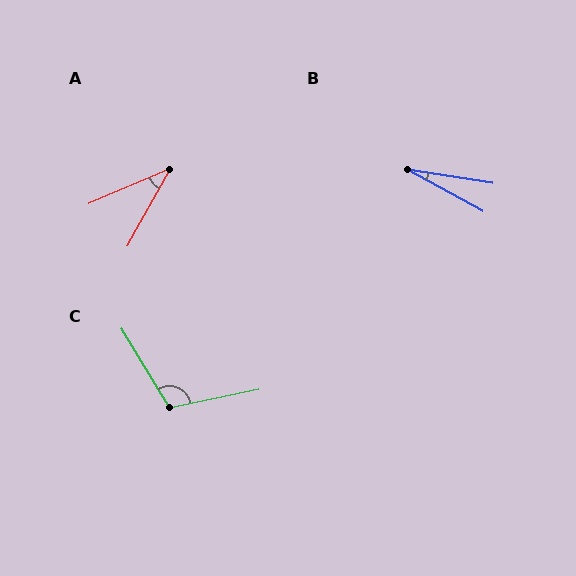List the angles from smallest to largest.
B (20°), A (38°), C (110°).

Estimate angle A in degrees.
Approximately 38 degrees.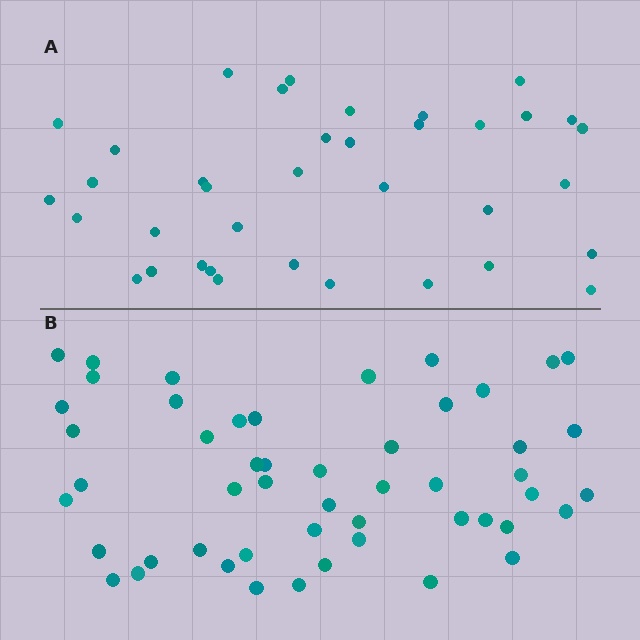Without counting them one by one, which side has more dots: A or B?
Region B (the bottom region) has more dots.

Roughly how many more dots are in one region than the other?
Region B has approximately 15 more dots than region A.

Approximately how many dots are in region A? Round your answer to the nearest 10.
About 40 dots. (The exact count is 37, which rounds to 40.)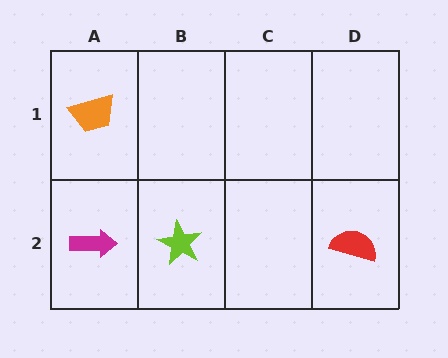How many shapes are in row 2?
3 shapes.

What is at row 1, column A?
An orange trapezoid.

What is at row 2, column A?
A magenta arrow.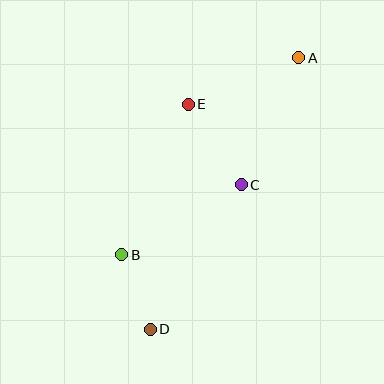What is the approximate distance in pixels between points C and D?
The distance between C and D is approximately 171 pixels.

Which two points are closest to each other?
Points B and D are closest to each other.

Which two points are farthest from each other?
Points A and D are farthest from each other.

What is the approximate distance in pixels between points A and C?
The distance between A and C is approximately 139 pixels.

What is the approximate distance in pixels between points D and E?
The distance between D and E is approximately 228 pixels.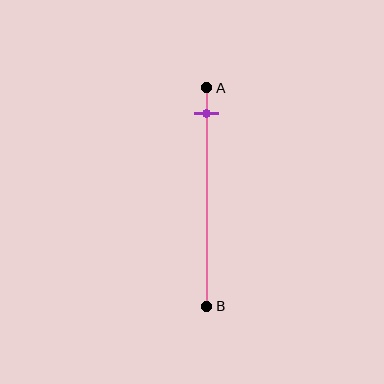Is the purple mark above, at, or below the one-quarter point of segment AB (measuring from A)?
The purple mark is above the one-quarter point of segment AB.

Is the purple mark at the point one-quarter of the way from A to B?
No, the mark is at about 10% from A, not at the 25% one-quarter point.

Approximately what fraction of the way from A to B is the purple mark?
The purple mark is approximately 10% of the way from A to B.